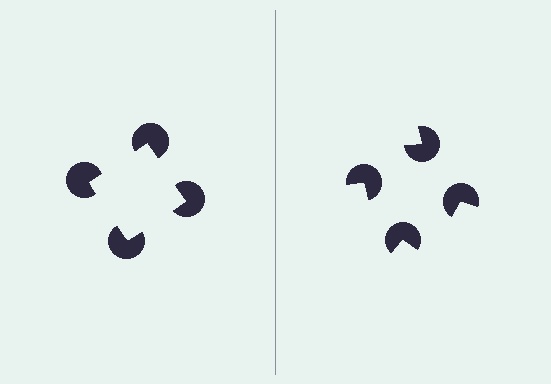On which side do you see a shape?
An illusory square appears on the left side. On the right side the wedge cuts are rotated, so no coherent shape forms.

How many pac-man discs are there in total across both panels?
8 — 4 on each side.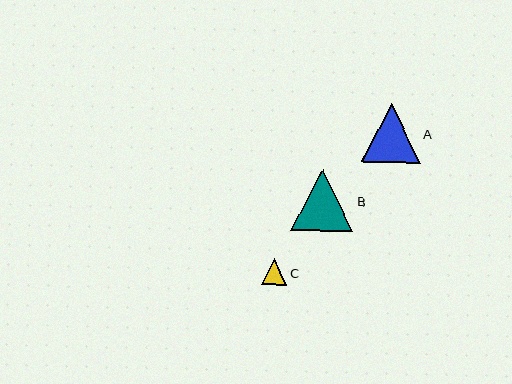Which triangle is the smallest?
Triangle C is the smallest with a size of approximately 26 pixels.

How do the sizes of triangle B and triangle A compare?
Triangle B and triangle A are approximately the same size.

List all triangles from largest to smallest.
From largest to smallest: B, A, C.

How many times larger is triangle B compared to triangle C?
Triangle B is approximately 2.4 times the size of triangle C.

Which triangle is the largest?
Triangle B is the largest with a size of approximately 62 pixels.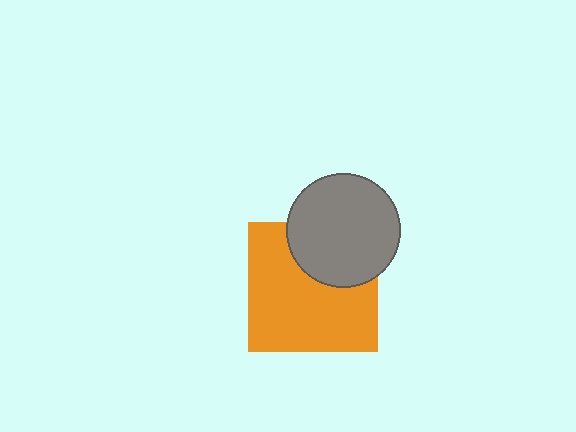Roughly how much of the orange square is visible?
Most of it is visible (roughly 69%).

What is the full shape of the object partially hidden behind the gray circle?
The partially hidden object is an orange square.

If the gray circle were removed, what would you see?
You would see the complete orange square.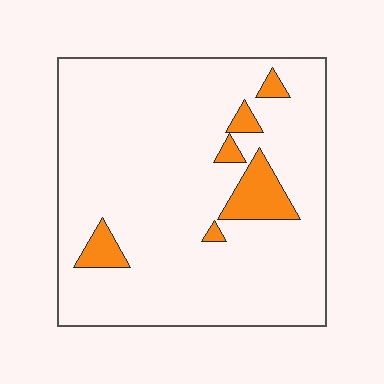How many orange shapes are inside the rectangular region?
6.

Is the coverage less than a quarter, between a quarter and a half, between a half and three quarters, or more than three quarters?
Less than a quarter.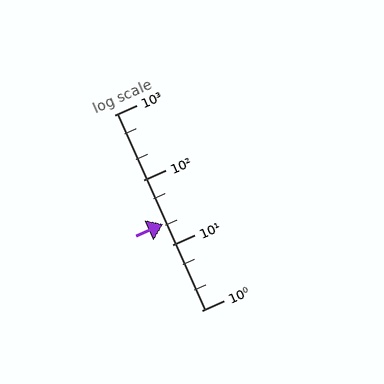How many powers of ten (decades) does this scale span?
The scale spans 3 decades, from 1 to 1000.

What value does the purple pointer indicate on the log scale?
The pointer indicates approximately 21.